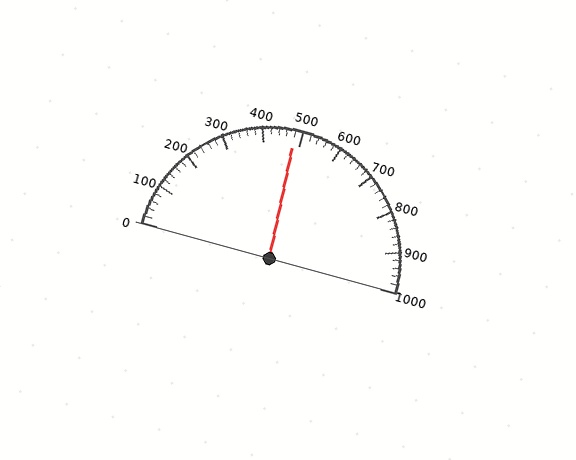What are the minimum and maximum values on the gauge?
The gauge ranges from 0 to 1000.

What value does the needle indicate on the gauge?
The needle indicates approximately 480.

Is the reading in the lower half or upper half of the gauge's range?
The reading is in the lower half of the range (0 to 1000).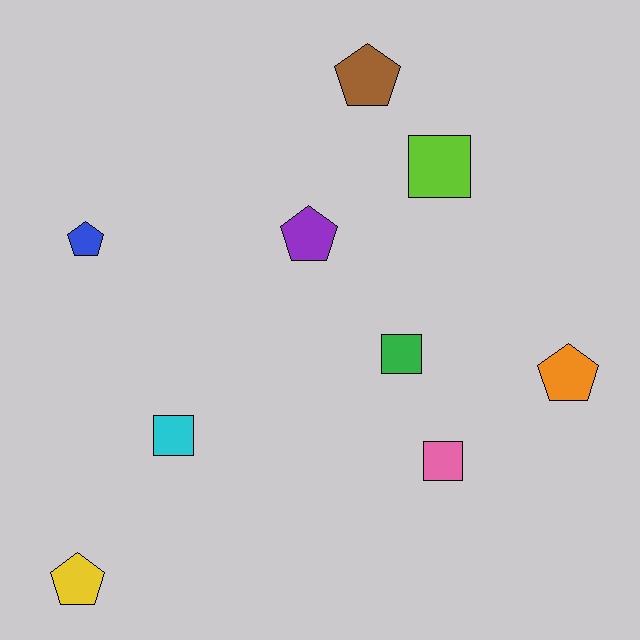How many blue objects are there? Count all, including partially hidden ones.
There is 1 blue object.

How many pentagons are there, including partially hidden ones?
There are 5 pentagons.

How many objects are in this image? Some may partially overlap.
There are 9 objects.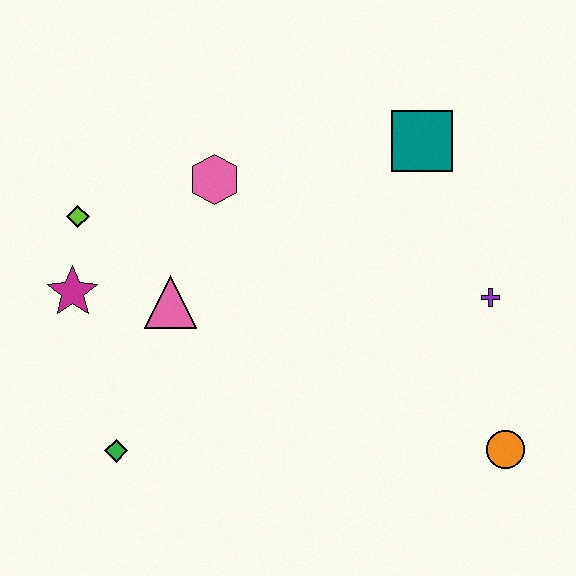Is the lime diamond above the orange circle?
Yes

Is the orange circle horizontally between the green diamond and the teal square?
No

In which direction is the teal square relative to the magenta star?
The teal square is to the right of the magenta star.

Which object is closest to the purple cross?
The orange circle is closest to the purple cross.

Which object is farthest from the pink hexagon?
The orange circle is farthest from the pink hexagon.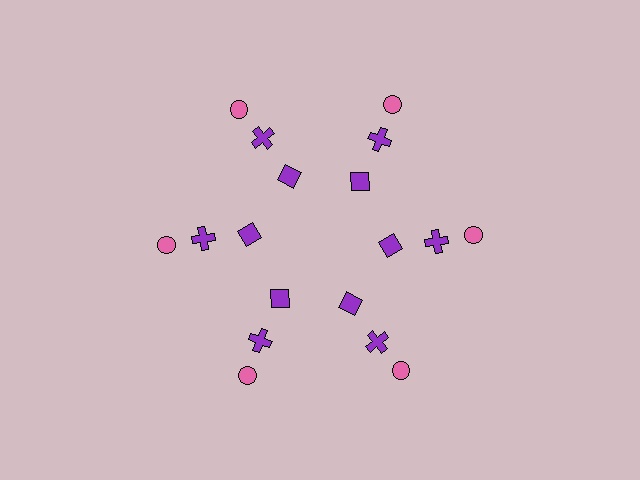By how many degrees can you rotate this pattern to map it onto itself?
The pattern maps onto itself every 60 degrees of rotation.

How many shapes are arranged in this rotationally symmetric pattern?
There are 18 shapes, arranged in 6 groups of 3.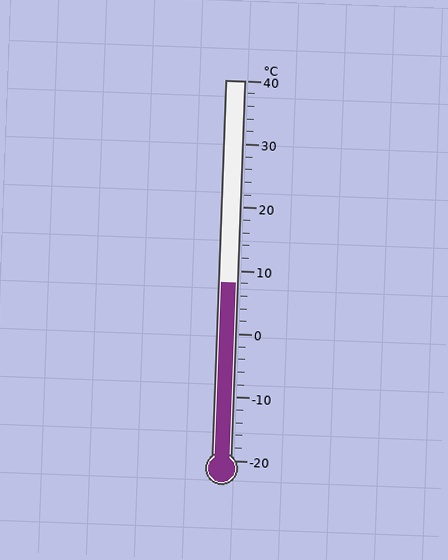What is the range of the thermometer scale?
The thermometer scale ranges from -20°C to 40°C.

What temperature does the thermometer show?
The thermometer shows approximately 8°C.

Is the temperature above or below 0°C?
The temperature is above 0°C.